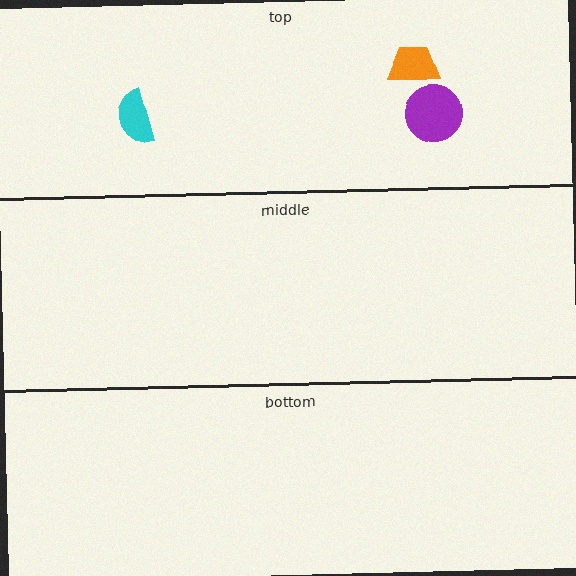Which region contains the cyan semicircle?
The top region.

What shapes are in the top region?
The orange trapezoid, the cyan semicircle, the purple circle.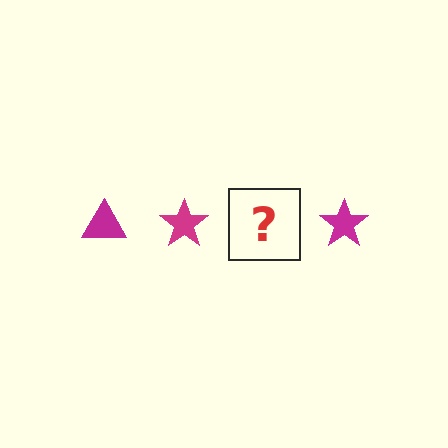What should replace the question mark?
The question mark should be replaced with a magenta triangle.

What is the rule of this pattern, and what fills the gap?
The rule is that the pattern cycles through triangle, star shapes in magenta. The gap should be filled with a magenta triangle.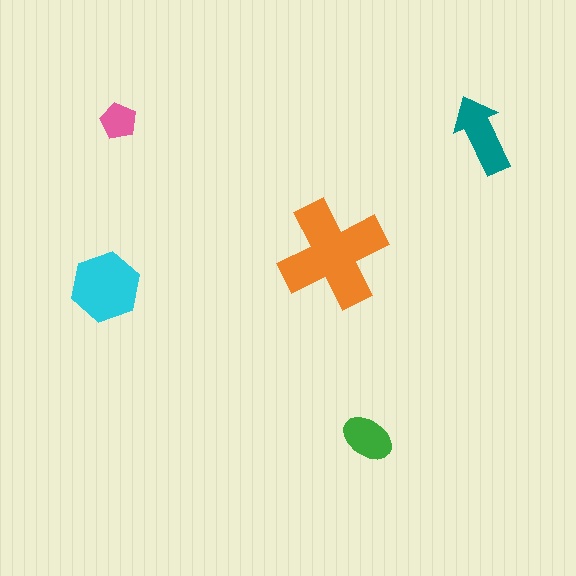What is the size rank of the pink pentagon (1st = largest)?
5th.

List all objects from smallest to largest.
The pink pentagon, the green ellipse, the teal arrow, the cyan hexagon, the orange cross.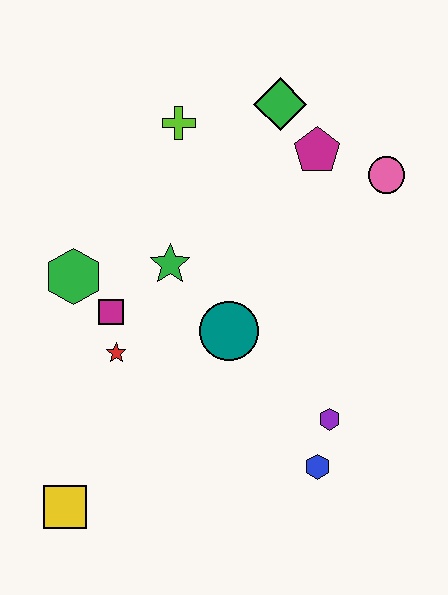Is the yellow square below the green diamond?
Yes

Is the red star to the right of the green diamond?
No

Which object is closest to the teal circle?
The green star is closest to the teal circle.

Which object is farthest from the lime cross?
The yellow square is farthest from the lime cross.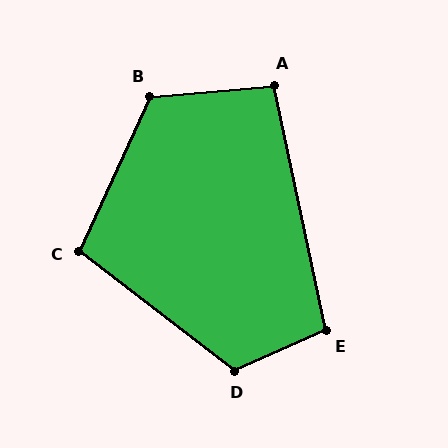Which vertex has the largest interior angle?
B, at approximately 120 degrees.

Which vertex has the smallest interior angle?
A, at approximately 97 degrees.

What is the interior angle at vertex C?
Approximately 103 degrees (obtuse).